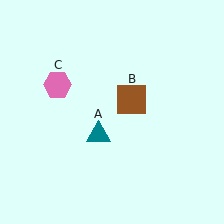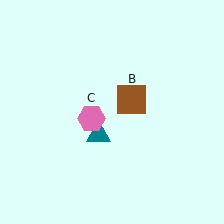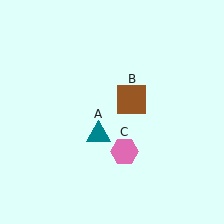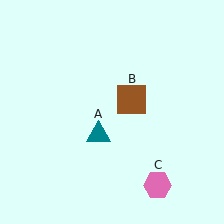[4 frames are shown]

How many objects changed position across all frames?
1 object changed position: pink hexagon (object C).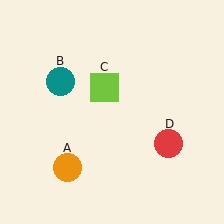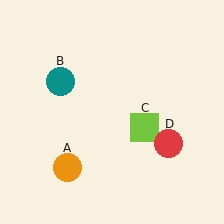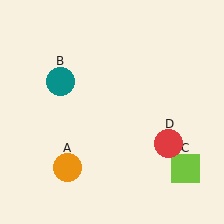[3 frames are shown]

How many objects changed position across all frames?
1 object changed position: lime square (object C).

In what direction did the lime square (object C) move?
The lime square (object C) moved down and to the right.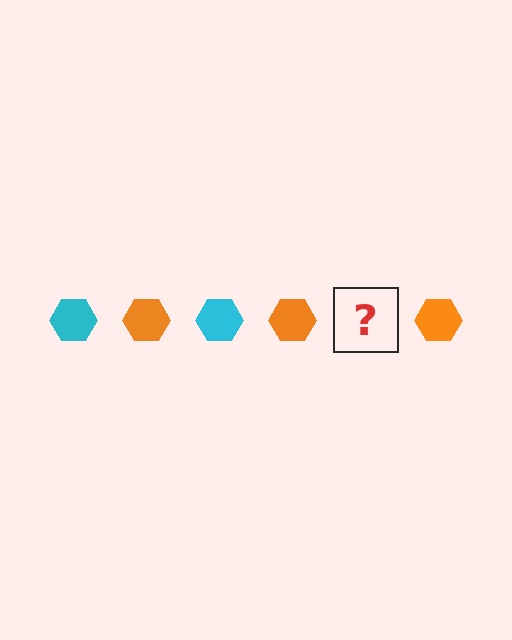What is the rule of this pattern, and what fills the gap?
The rule is that the pattern cycles through cyan, orange hexagons. The gap should be filled with a cyan hexagon.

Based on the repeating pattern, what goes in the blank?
The blank should be a cyan hexagon.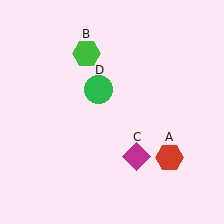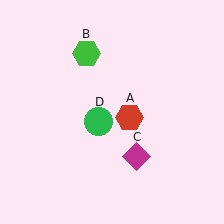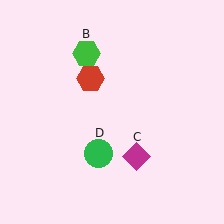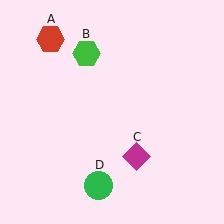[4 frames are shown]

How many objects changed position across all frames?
2 objects changed position: red hexagon (object A), green circle (object D).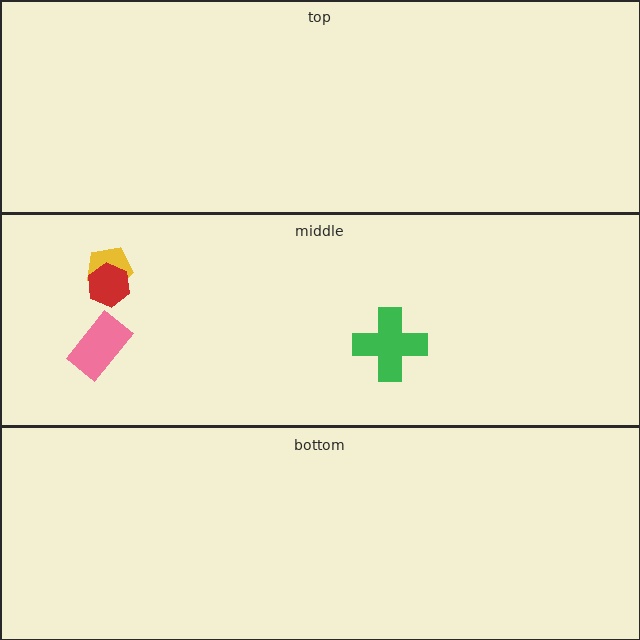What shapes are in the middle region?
The yellow pentagon, the pink rectangle, the green cross, the red hexagon.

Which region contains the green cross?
The middle region.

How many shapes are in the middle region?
4.